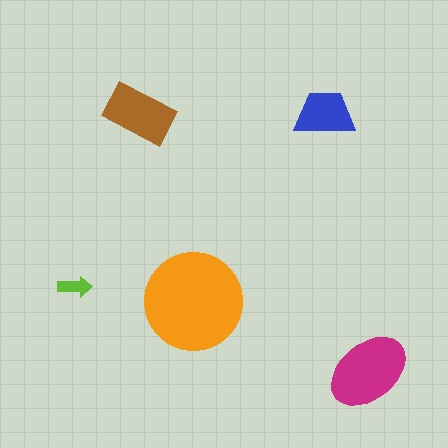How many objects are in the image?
There are 5 objects in the image.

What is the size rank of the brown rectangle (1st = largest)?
3rd.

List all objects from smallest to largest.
The lime arrow, the blue trapezoid, the brown rectangle, the magenta ellipse, the orange circle.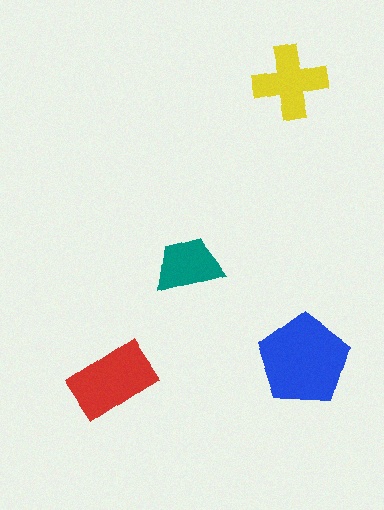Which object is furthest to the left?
The red rectangle is leftmost.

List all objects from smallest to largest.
The teal trapezoid, the yellow cross, the red rectangle, the blue pentagon.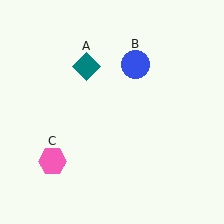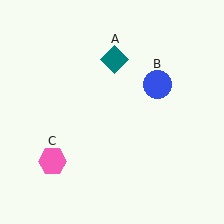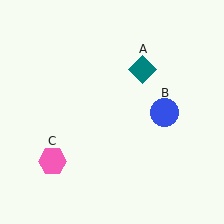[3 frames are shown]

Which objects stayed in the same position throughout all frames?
Pink hexagon (object C) remained stationary.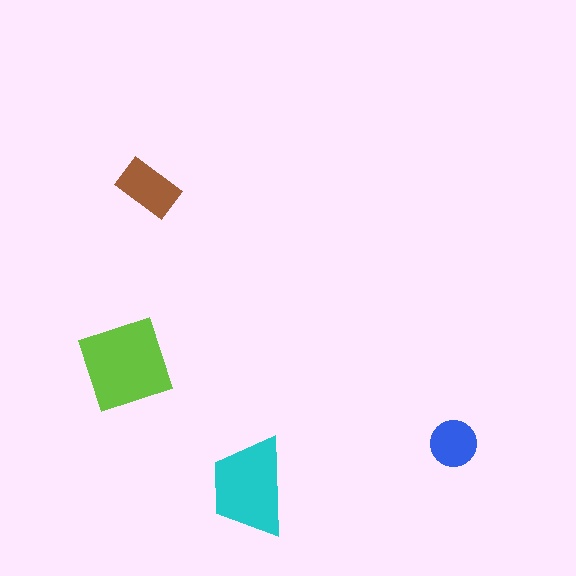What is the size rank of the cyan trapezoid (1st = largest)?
2nd.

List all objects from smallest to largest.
The blue circle, the brown rectangle, the cyan trapezoid, the lime square.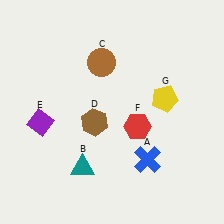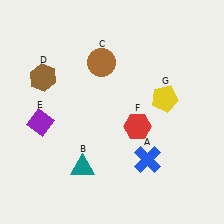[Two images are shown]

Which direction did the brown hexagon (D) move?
The brown hexagon (D) moved left.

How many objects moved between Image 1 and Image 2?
1 object moved between the two images.